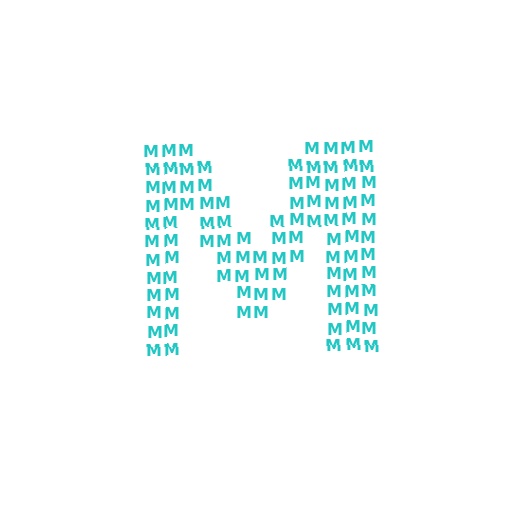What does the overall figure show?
The overall figure shows the letter M.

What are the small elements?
The small elements are letter M's.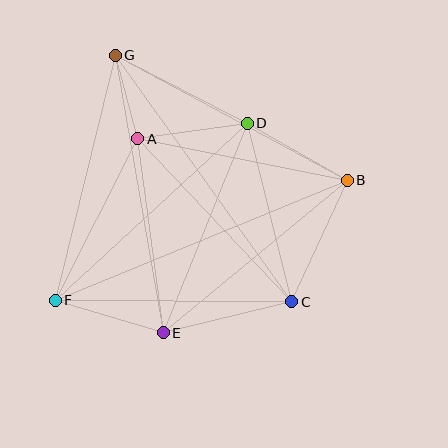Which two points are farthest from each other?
Points B and F are farthest from each other.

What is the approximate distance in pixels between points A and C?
The distance between A and C is approximately 224 pixels.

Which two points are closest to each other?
Points A and G are closest to each other.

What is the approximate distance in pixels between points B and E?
The distance between B and E is approximately 239 pixels.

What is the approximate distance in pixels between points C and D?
The distance between C and D is approximately 184 pixels.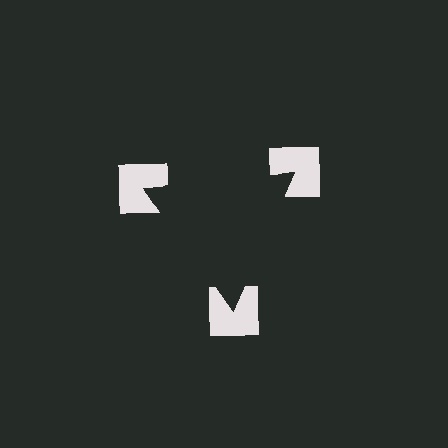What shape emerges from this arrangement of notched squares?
An illusory triangle — its edges are inferred from the aligned wedge cuts in the notched squares, not physically drawn.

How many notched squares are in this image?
There are 3 — one at each vertex of the illusory triangle.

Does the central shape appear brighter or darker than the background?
It typically appears slightly darker than the background, even though no actual brightness change is drawn.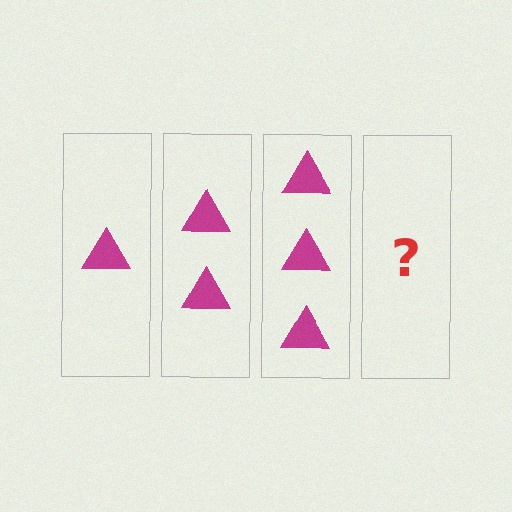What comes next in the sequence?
The next element should be 4 triangles.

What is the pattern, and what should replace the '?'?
The pattern is that each step adds one more triangle. The '?' should be 4 triangles.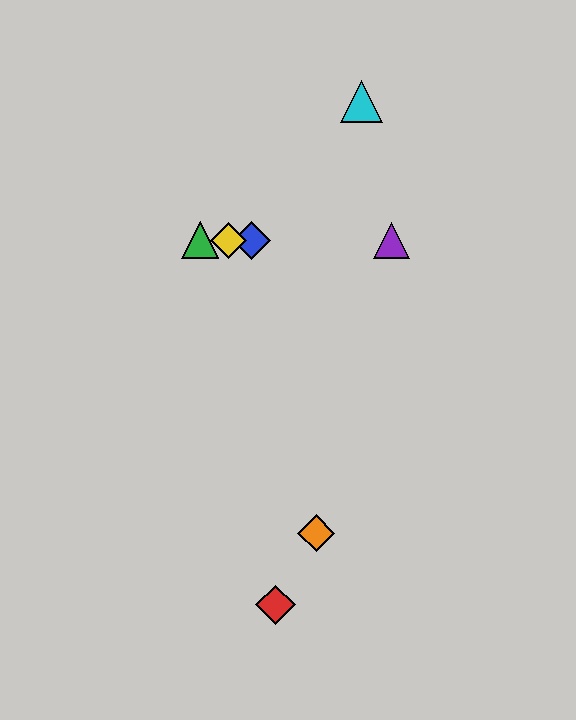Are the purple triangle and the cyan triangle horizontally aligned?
No, the purple triangle is at y≈240 and the cyan triangle is at y≈101.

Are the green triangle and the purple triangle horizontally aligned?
Yes, both are at y≈240.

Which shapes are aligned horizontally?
The blue diamond, the green triangle, the yellow diamond, the purple triangle are aligned horizontally.